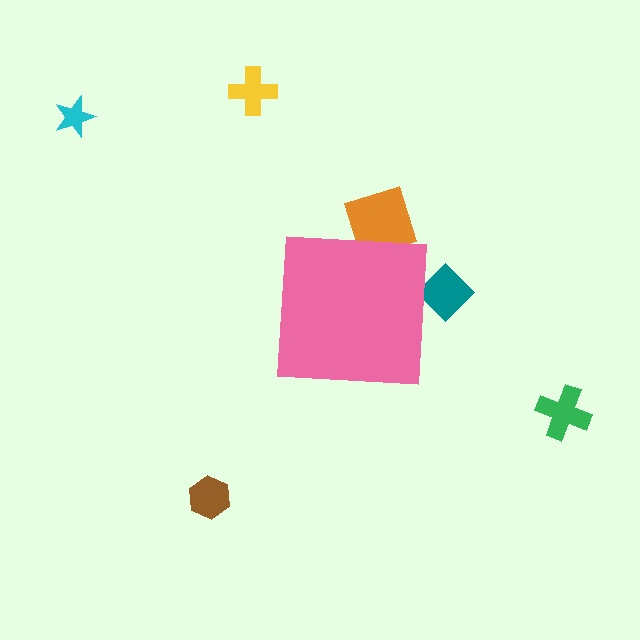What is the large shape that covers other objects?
A pink square.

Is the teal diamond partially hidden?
Yes, the teal diamond is partially hidden behind the pink square.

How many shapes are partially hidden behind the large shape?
2 shapes are partially hidden.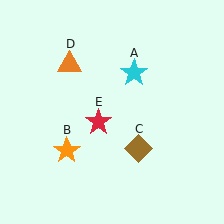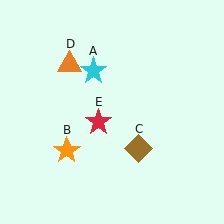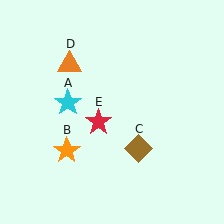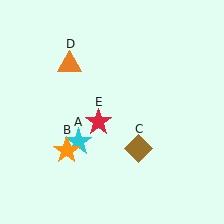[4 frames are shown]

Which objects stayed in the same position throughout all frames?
Orange star (object B) and brown diamond (object C) and orange triangle (object D) and red star (object E) remained stationary.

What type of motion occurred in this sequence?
The cyan star (object A) rotated counterclockwise around the center of the scene.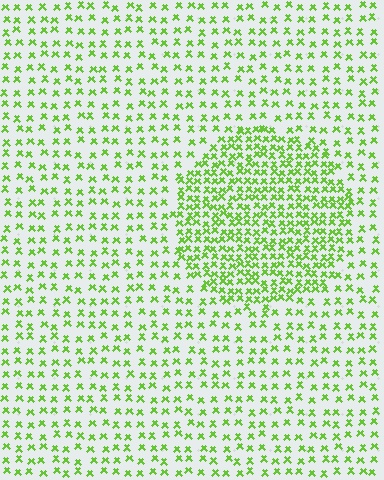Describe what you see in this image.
The image contains small lime elements arranged at two different densities. A circle-shaped region is visible where the elements are more densely packed than the surrounding area.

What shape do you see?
I see a circle.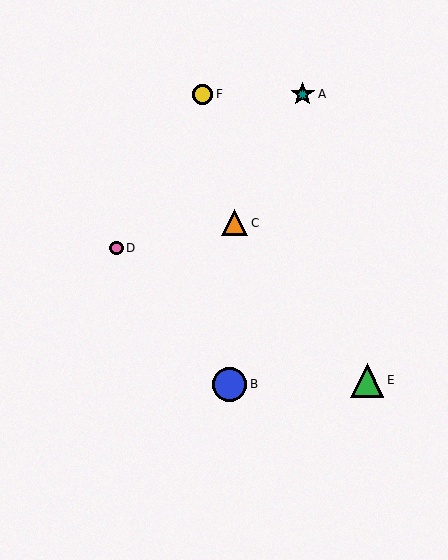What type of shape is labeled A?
Shape A is a teal star.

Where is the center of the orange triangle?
The center of the orange triangle is at (235, 223).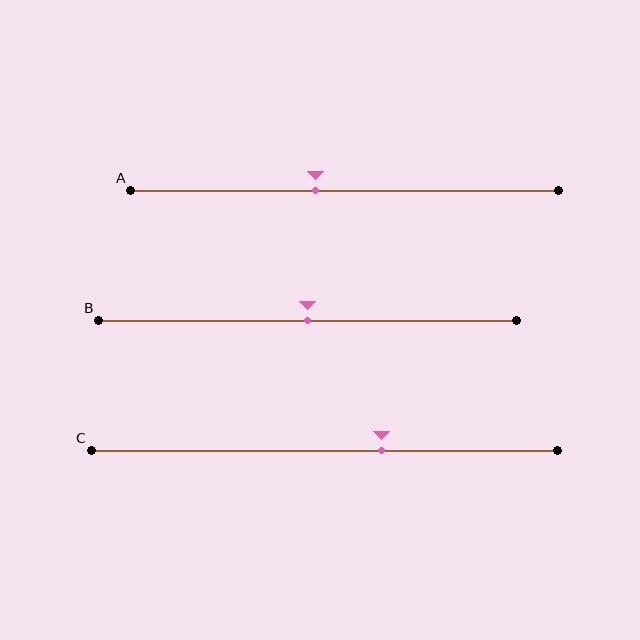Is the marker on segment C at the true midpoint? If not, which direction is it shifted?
No, the marker on segment C is shifted to the right by about 12% of the segment length.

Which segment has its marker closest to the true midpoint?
Segment B has its marker closest to the true midpoint.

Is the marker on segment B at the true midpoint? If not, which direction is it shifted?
Yes, the marker on segment B is at the true midpoint.